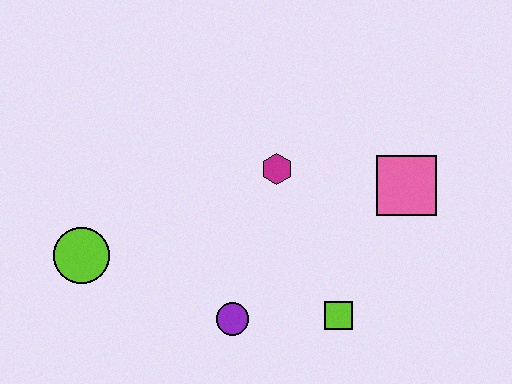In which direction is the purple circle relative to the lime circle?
The purple circle is to the right of the lime circle.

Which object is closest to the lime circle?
The purple circle is closest to the lime circle.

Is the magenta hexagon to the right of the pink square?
No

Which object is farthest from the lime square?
The lime circle is farthest from the lime square.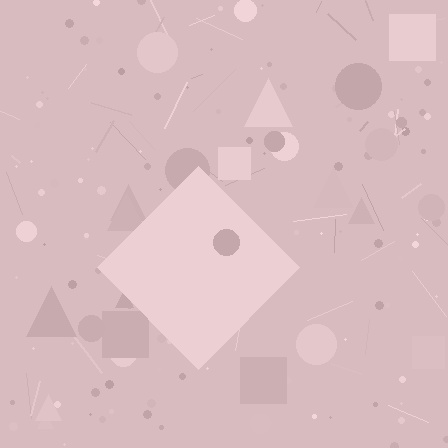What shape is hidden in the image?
A diamond is hidden in the image.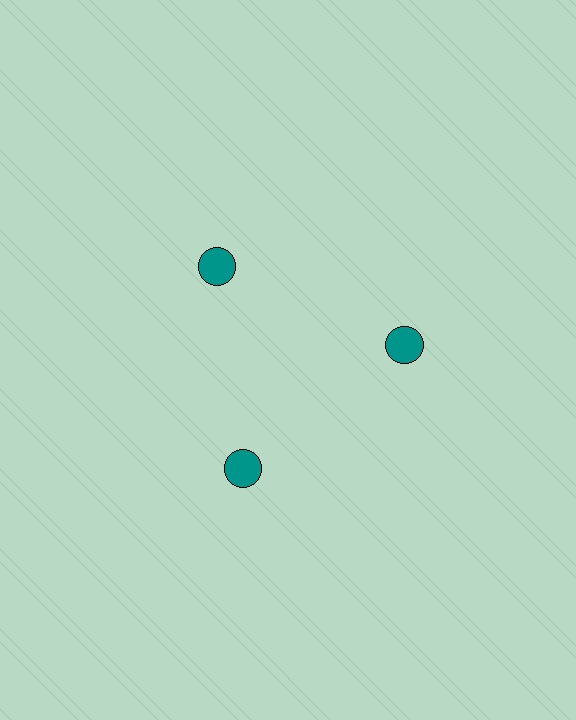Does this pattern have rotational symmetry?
Yes, this pattern has 3-fold rotational symmetry. It looks the same after rotating 120 degrees around the center.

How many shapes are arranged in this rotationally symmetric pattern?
There are 3 shapes, arranged in 3 groups of 1.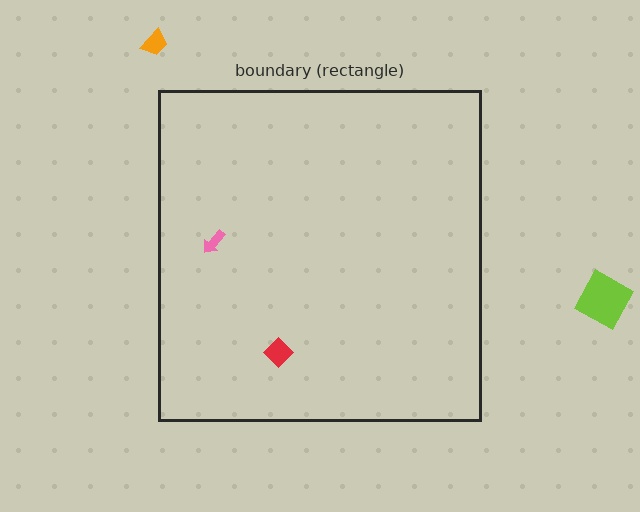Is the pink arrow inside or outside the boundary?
Inside.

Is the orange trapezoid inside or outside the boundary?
Outside.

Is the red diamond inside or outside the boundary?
Inside.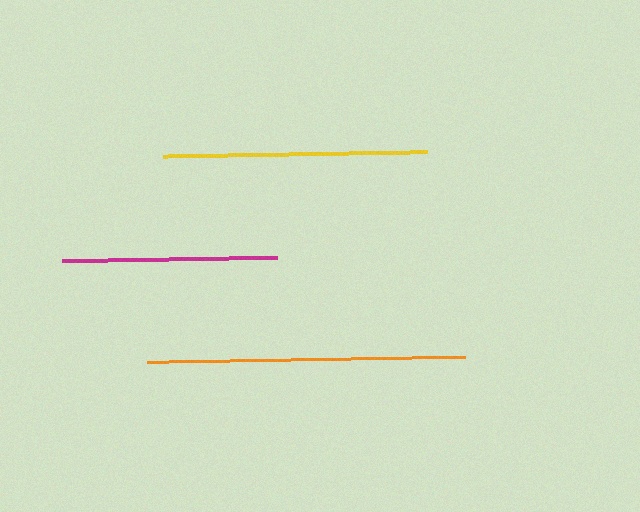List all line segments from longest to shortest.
From longest to shortest: orange, yellow, magenta.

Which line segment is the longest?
The orange line is the longest at approximately 318 pixels.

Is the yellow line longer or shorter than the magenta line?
The yellow line is longer than the magenta line.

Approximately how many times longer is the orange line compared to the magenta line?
The orange line is approximately 1.5 times the length of the magenta line.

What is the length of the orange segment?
The orange segment is approximately 318 pixels long.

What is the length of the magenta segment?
The magenta segment is approximately 216 pixels long.